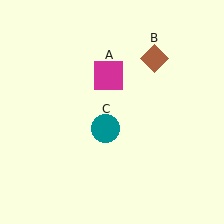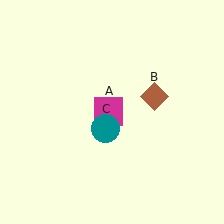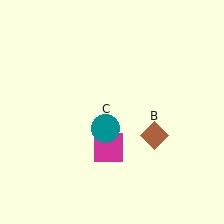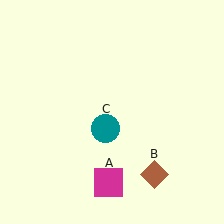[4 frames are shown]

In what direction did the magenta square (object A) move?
The magenta square (object A) moved down.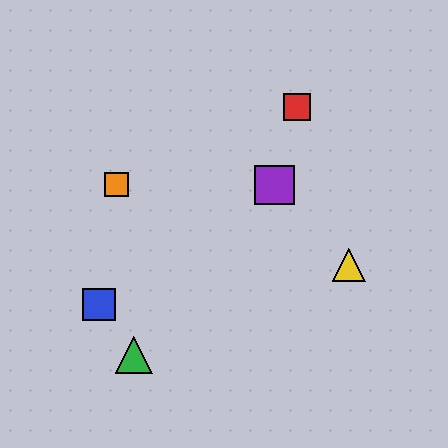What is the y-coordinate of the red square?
The red square is at y≈107.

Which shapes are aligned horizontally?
The purple square, the orange square are aligned horizontally.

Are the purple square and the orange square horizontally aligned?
Yes, both are at y≈185.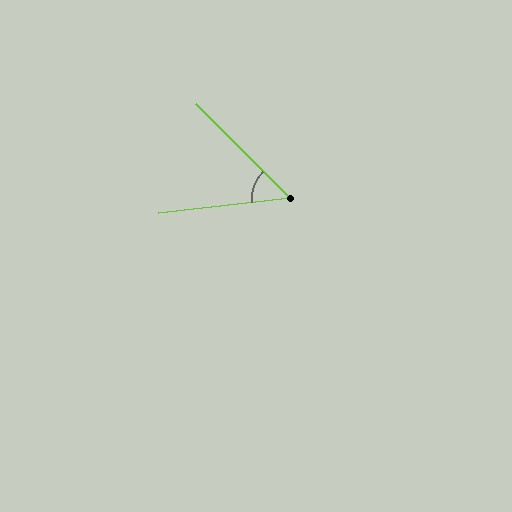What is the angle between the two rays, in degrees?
Approximately 52 degrees.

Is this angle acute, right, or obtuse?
It is acute.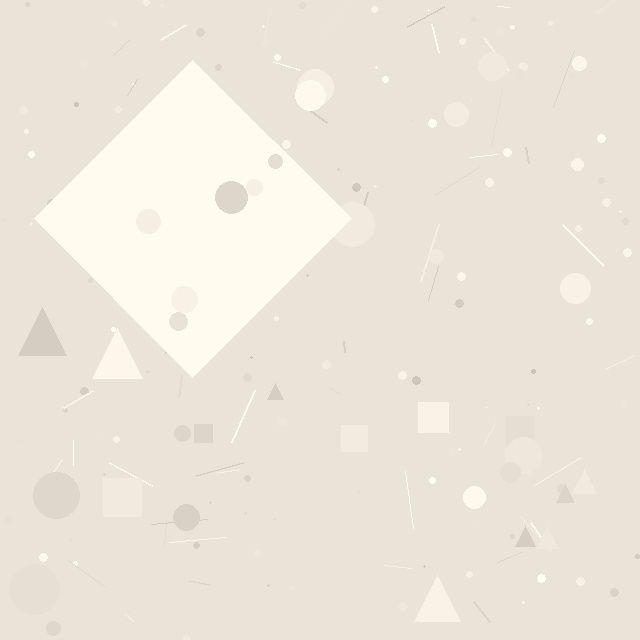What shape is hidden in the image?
A diamond is hidden in the image.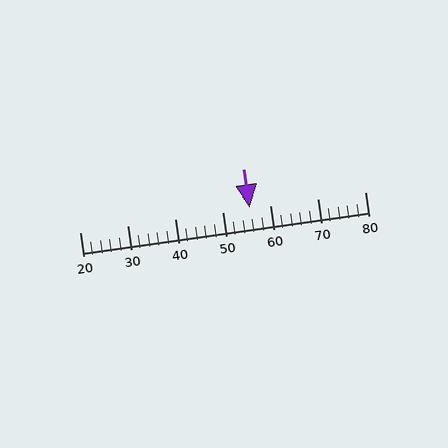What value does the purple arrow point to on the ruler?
The purple arrow points to approximately 56.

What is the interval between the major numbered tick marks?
The major tick marks are spaced 10 units apart.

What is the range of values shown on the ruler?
The ruler shows values from 20 to 80.